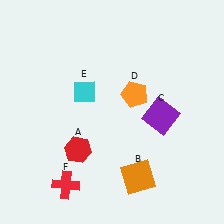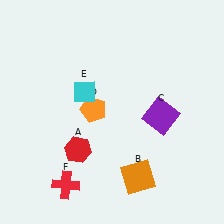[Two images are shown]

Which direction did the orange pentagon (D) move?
The orange pentagon (D) moved left.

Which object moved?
The orange pentagon (D) moved left.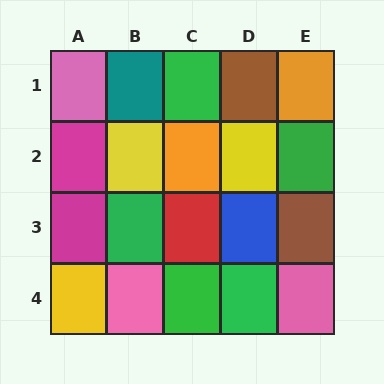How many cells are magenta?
2 cells are magenta.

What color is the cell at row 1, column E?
Orange.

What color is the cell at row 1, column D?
Brown.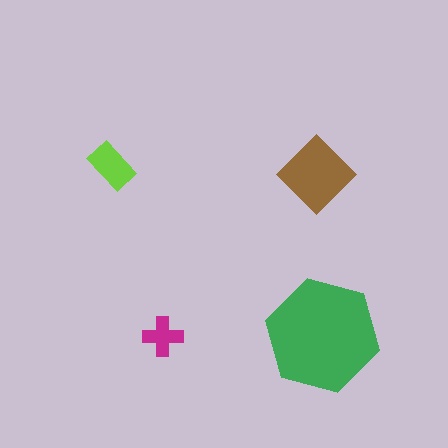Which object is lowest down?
The magenta cross is bottommost.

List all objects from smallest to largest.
The magenta cross, the lime rectangle, the brown diamond, the green hexagon.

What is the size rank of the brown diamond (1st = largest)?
2nd.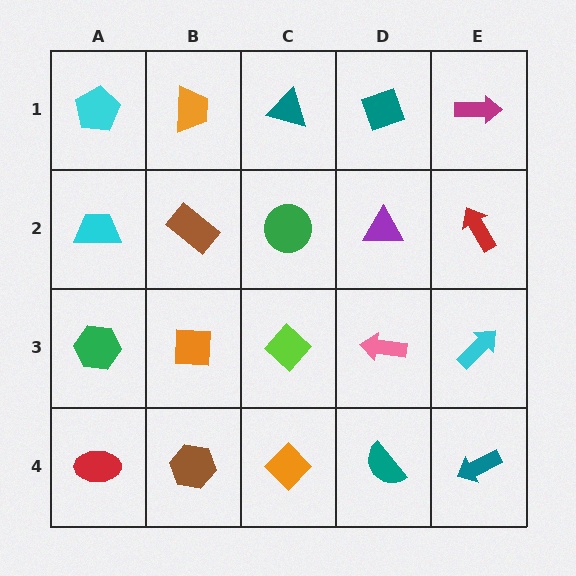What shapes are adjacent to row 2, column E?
A magenta arrow (row 1, column E), a cyan arrow (row 3, column E), a purple triangle (row 2, column D).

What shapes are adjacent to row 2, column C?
A teal triangle (row 1, column C), a lime diamond (row 3, column C), a brown rectangle (row 2, column B), a purple triangle (row 2, column D).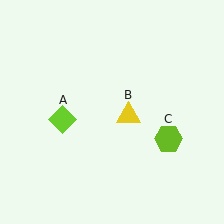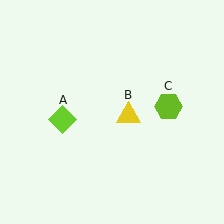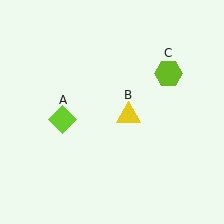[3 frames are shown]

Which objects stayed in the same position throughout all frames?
Lime diamond (object A) and yellow triangle (object B) remained stationary.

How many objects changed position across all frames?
1 object changed position: lime hexagon (object C).